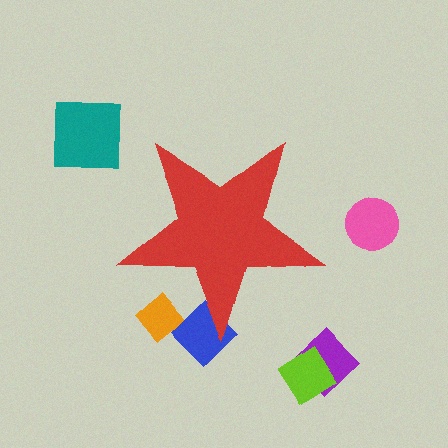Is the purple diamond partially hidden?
No, the purple diamond is fully visible.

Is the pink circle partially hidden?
No, the pink circle is fully visible.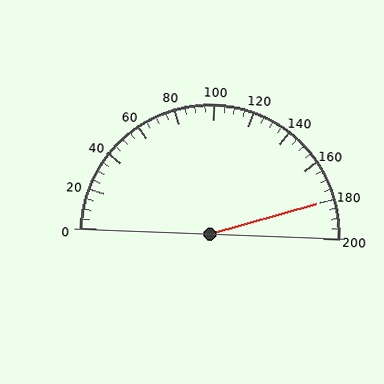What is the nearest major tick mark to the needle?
The nearest major tick mark is 180.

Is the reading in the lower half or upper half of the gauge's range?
The reading is in the upper half of the range (0 to 200).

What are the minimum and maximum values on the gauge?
The gauge ranges from 0 to 200.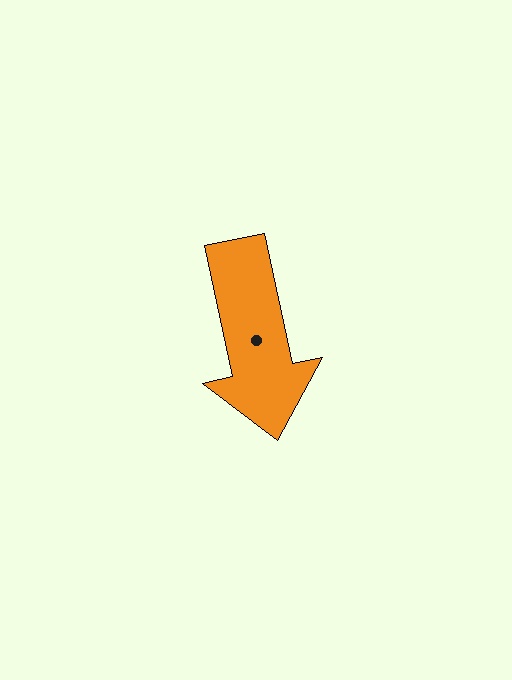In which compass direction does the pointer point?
South.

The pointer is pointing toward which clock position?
Roughly 6 o'clock.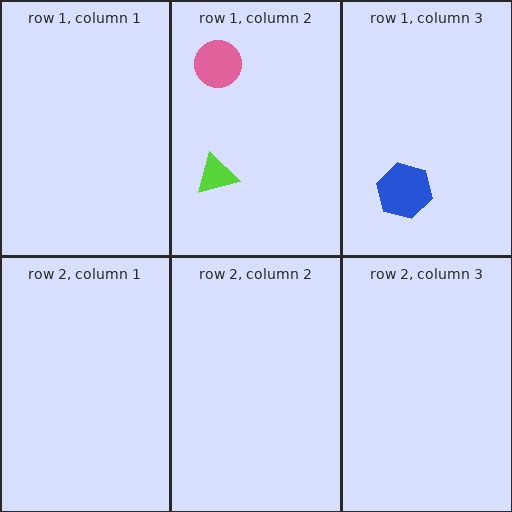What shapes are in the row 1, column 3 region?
The blue hexagon.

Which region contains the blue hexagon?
The row 1, column 3 region.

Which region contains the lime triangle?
The row 1, column 2 region.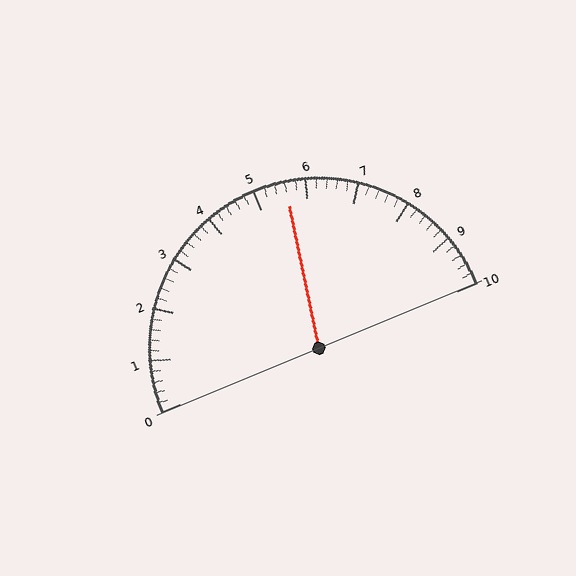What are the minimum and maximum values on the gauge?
The gauge ranges from 0 to 10.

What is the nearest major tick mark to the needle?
The nearest major tick mark is 6.